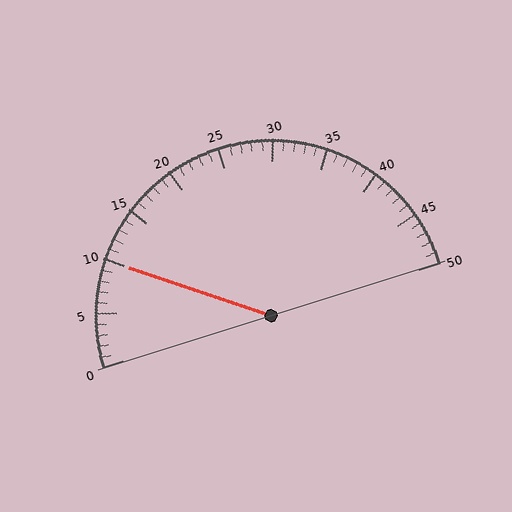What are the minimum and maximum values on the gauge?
The gauge ranges from 0 to 50.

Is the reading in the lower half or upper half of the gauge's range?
The reading is in the lower half of the range (0 to 50).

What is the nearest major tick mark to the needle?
The nearest major tick mark is 10.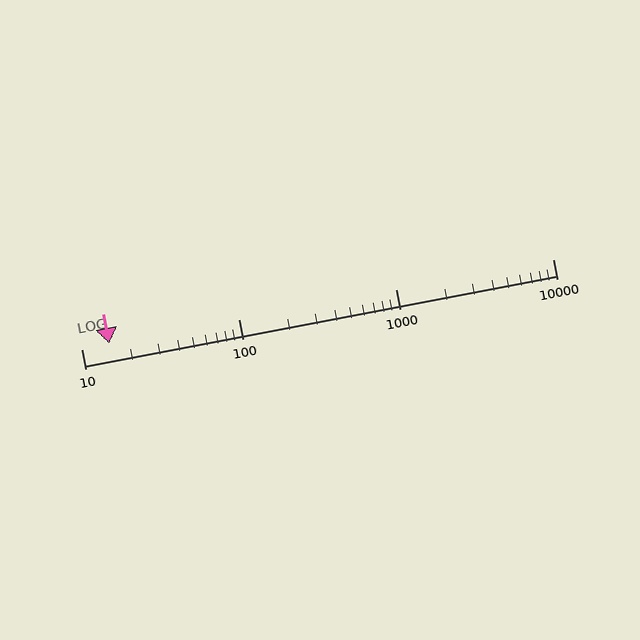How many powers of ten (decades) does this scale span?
The scale spans 3 decades, from 10 to 10000.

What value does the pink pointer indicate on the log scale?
The pointer indicates approximately 15.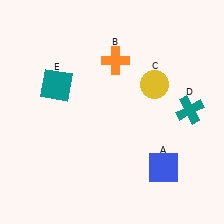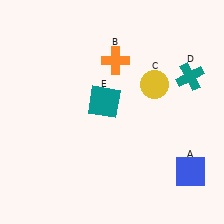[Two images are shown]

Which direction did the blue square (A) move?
The blue square (A) moved right.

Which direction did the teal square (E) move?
The teal square (E) moved right.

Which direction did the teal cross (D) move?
The teal cross (D) moved up.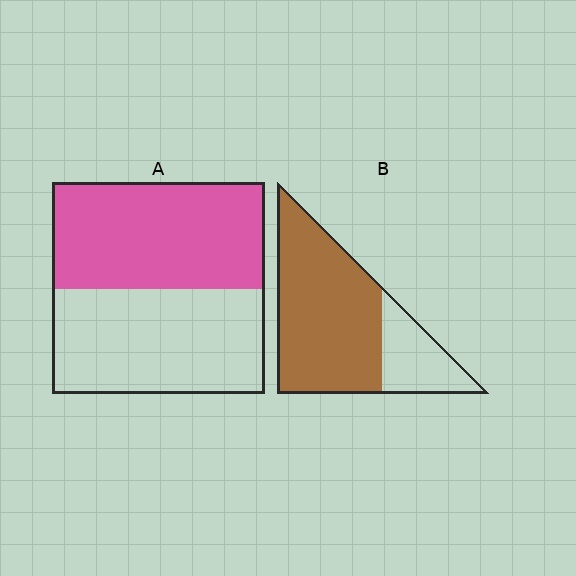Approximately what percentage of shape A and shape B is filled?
A is approximately 50% and B is approximately 75%.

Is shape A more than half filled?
Roughly half.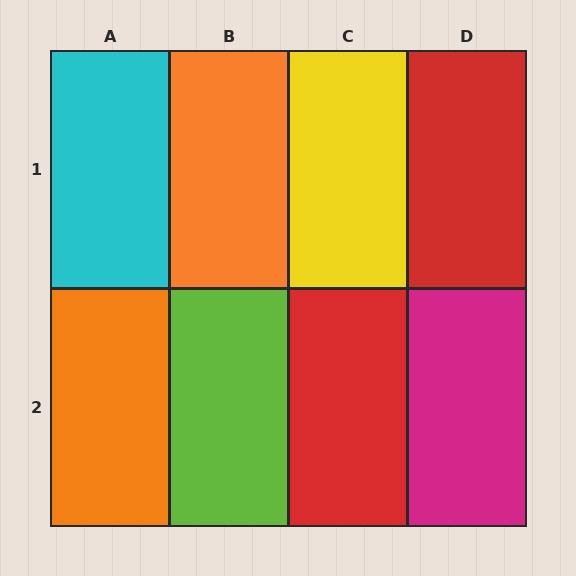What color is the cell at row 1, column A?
Cyan.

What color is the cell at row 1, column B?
Orange.